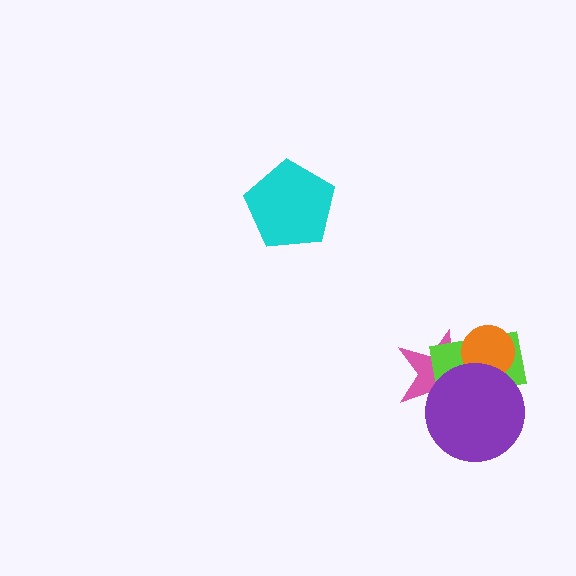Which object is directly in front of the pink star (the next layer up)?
The lime rectangle is directly in front of the pink star.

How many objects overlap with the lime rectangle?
3 objects overlap with the lime rectangle.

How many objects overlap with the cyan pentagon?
0 objects overlap with the cyan pentagon.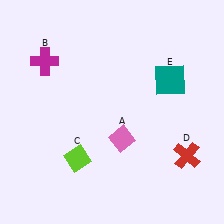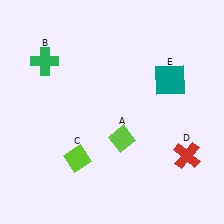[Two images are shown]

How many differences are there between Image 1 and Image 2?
There are 2 differences between the two images.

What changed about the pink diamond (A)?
In Image 1, A is pink. In Image 2, it changed to lime.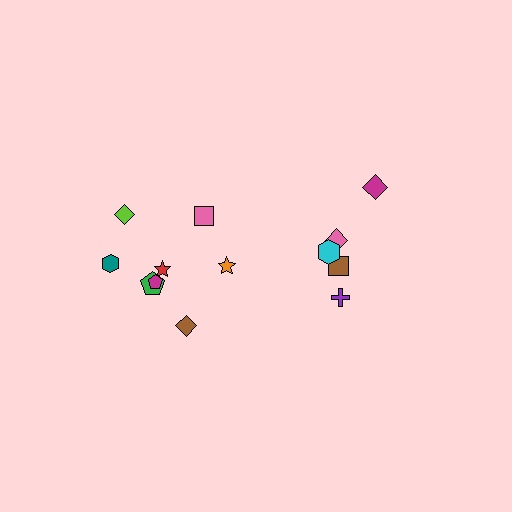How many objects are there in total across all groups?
There are 13 objects.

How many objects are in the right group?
There are 5 objects.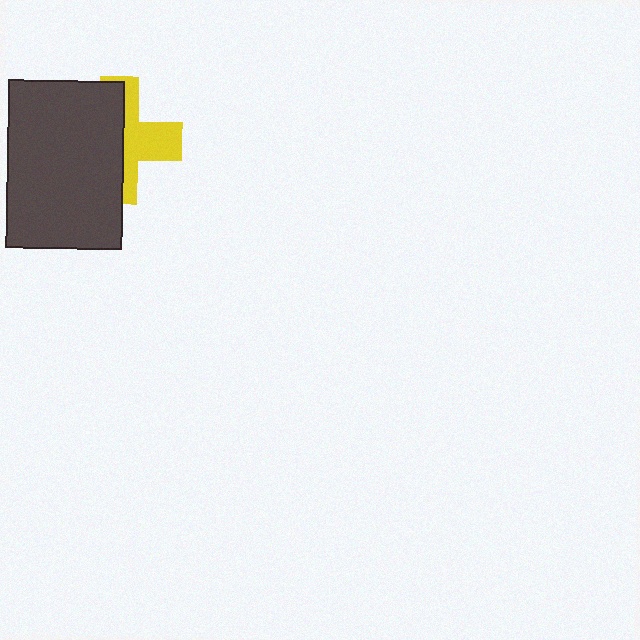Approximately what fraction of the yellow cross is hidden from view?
Roughly 57% of the yellow cross is hidden behind the dark gray rectangle.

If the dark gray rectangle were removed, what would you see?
You would see the complete yellow cross.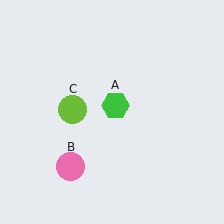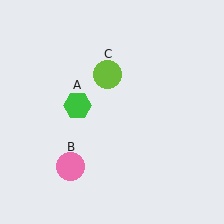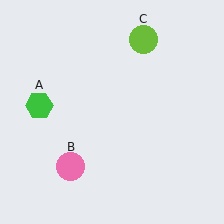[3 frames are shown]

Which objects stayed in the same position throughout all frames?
Pink circle (object B) remained stationary.